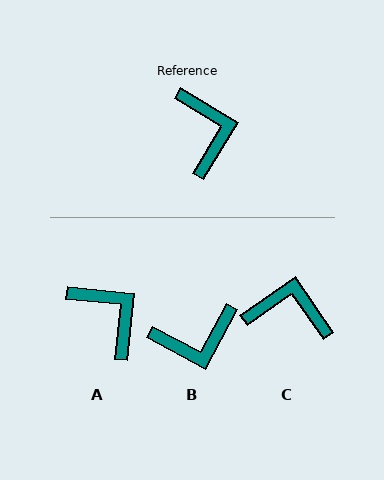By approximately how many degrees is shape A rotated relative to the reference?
Approximately 26 degrees counter-clockwise.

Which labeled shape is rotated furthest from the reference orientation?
B, about 86 degrees away.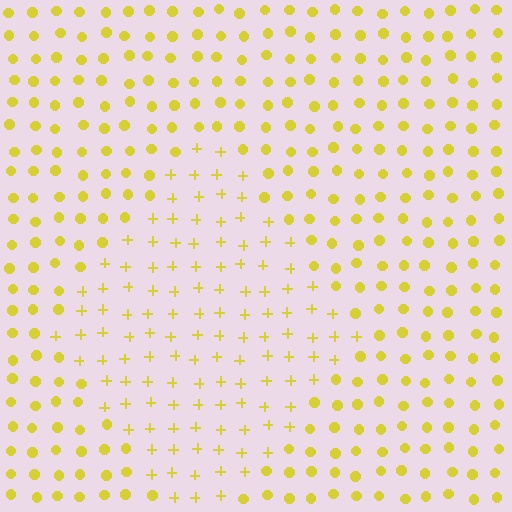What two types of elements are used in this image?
The image uses plus signs inside the diamond region and circles outside it.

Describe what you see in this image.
The image is filled with small yellow elements arranged in a uniform grid. A diamond-shaped region contains plus signs, while the surrounding area contains circles. The boundary is defined purely by the change in element shape.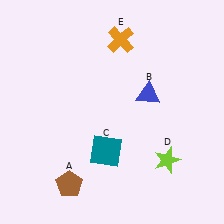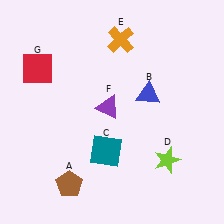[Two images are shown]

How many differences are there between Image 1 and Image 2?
There are 2 differences between the two images.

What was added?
A purple triangle (F), a red square (G) were added in Image 2.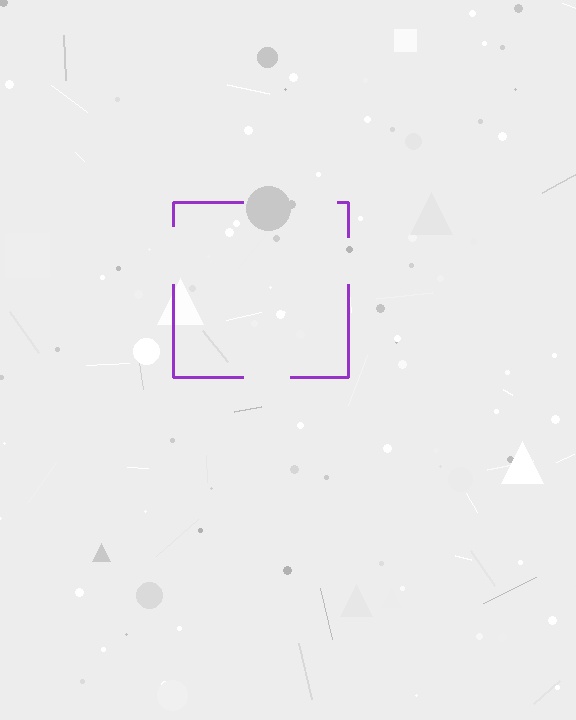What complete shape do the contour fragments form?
The contour fragments form a square.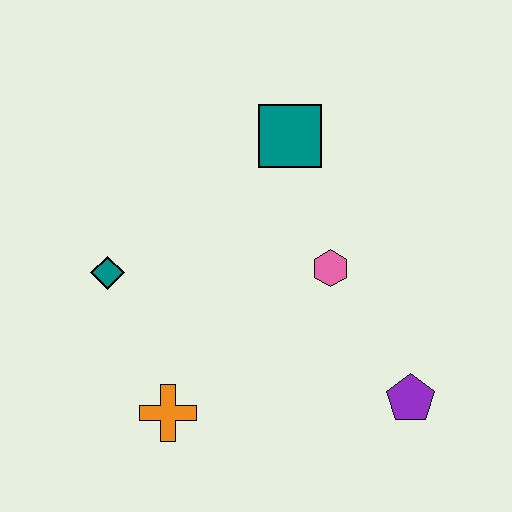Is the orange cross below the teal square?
Yes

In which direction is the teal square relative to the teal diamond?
The teal square is to the right of the teal diamond.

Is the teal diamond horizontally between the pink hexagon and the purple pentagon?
No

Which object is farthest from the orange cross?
The teal square is farthest from the orange cross.